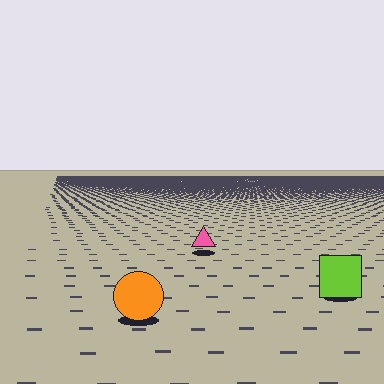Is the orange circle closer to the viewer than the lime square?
Yes. The orange circle is closer — you can tell from the texture gradient: the ground texture is coarser near it.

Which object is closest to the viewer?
The orange circle is closest. The texture marks near it are larger and more spread out.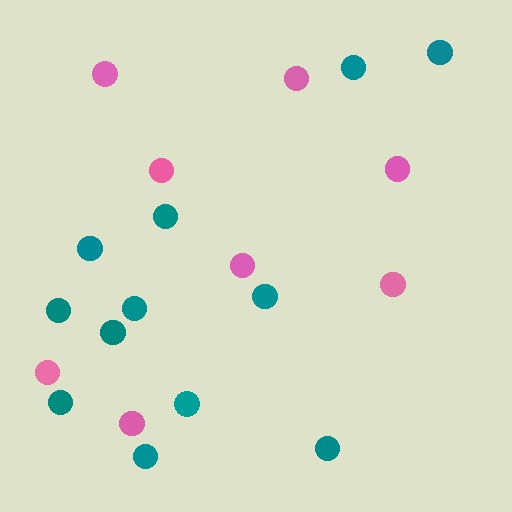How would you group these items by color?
There are 2 groups: one group of pink circles (8) and one group of teal circles (12).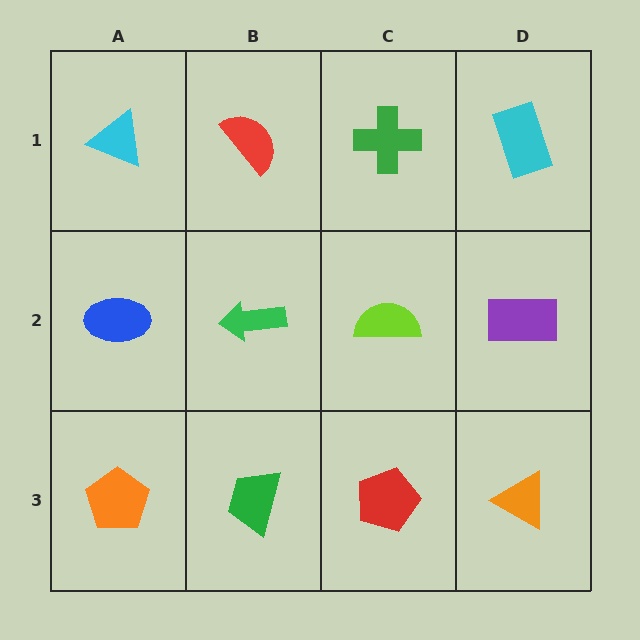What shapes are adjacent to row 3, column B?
A green arrow (row 2, column B), an orange pentagon (row 3, column A), a red pentagon (row 3, column C).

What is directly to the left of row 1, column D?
A green cross.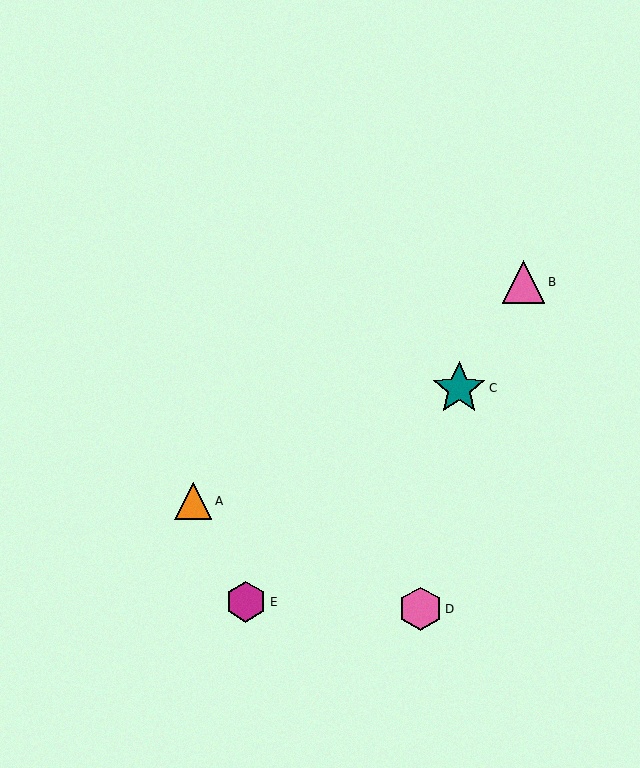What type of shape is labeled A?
Shape A is an orange triangle.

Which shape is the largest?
The teal star (labeled C) is the largest.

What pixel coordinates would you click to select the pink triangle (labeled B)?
Click at (524, 282) to select the pink triangle B.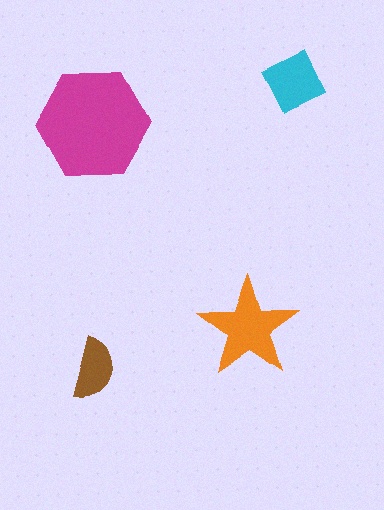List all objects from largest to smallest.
The magenta hexagon, the orange star, the cyan square, the brown semicircle.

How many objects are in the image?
There are 4 objects in the image.